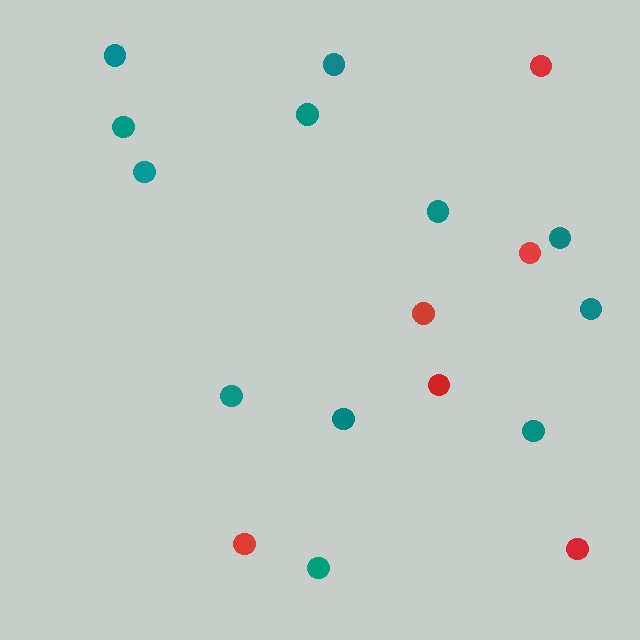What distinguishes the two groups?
There are 2 groups: one group of red circles (6) and one group of teal circles (12).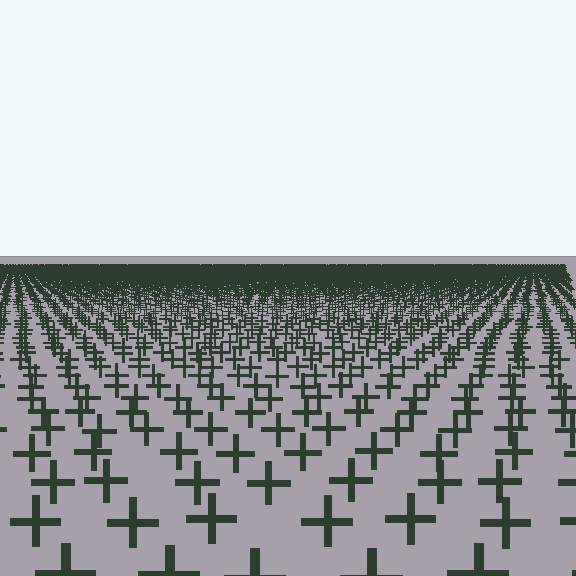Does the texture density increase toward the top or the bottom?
Density increases toward the top.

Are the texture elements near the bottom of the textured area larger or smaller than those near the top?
Larger. Near the bottom, elements are closer to the viewer and appear at a bigger on-screen size.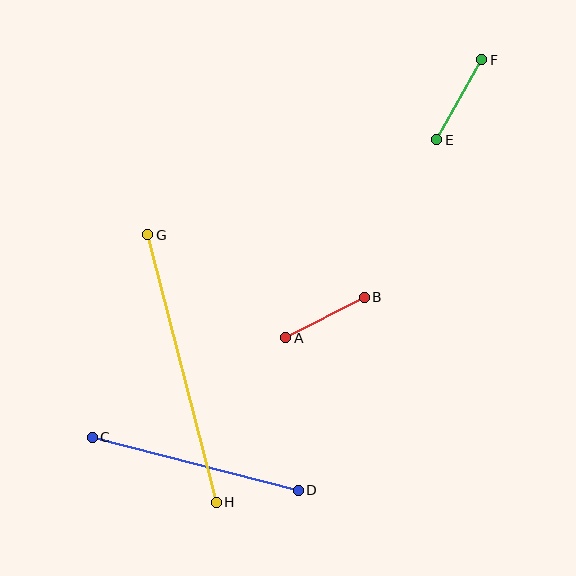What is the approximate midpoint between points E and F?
The midpoint is at approximately (459, 100) pixels.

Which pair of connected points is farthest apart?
Points G and H are farthest apart.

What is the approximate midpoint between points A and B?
The midpoint is at approximately (325, 318) pixels.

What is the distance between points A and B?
The distance is approximately 88 pixels.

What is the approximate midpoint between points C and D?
The midpoint is at approximately (195, 464) pixels.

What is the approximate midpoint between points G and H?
The midpoint is at approximately (182, 369) pixels.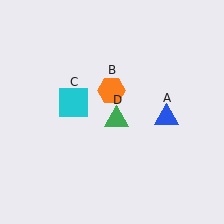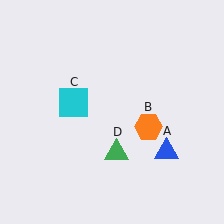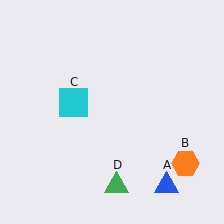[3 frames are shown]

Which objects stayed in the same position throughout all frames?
Cyan square (object C) remained stationary.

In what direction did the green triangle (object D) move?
The green triangle (object D) moved down.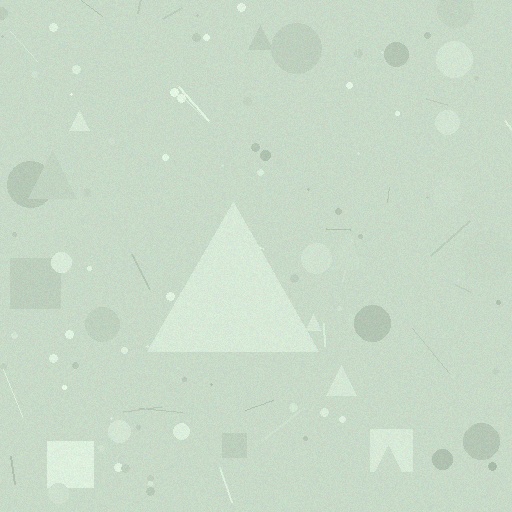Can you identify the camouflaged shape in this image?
The camouflaged shape is a triangle.